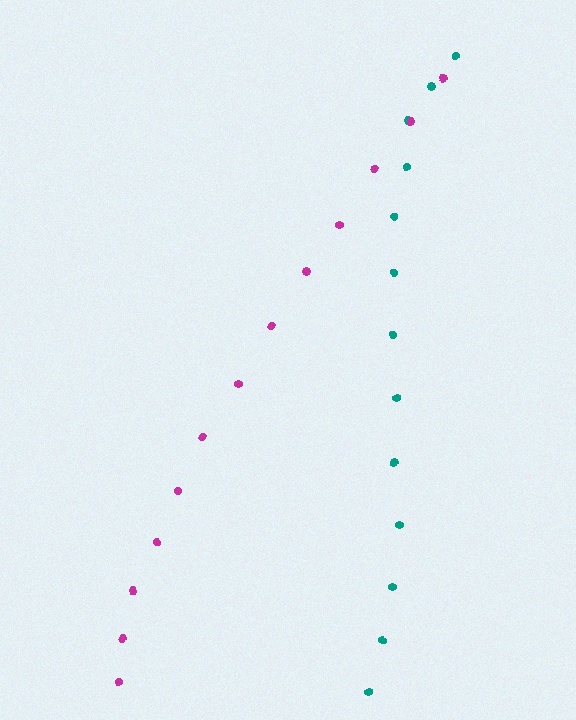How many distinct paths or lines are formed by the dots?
There are 2 distinct paths.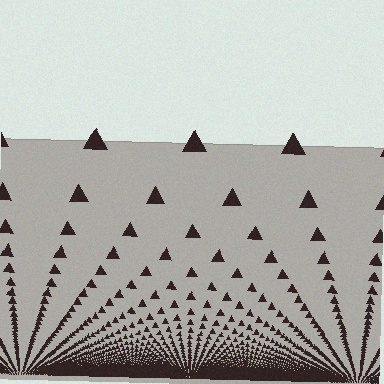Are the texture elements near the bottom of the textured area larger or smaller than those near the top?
Smaller. The gradient is inverted — elements near the bottom are smaller and denser.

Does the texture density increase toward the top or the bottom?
Density increases toward the bottom.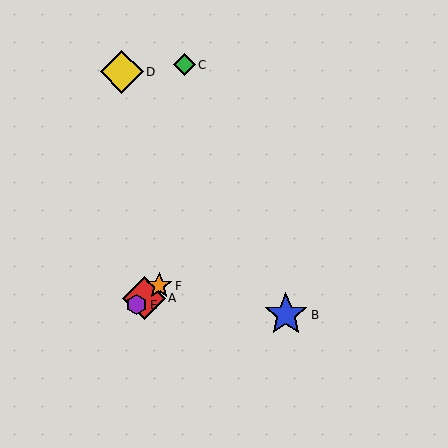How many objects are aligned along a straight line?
3 objects (A, E, F) are aligned along a straight line.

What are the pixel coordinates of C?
Object C is at (184, 65).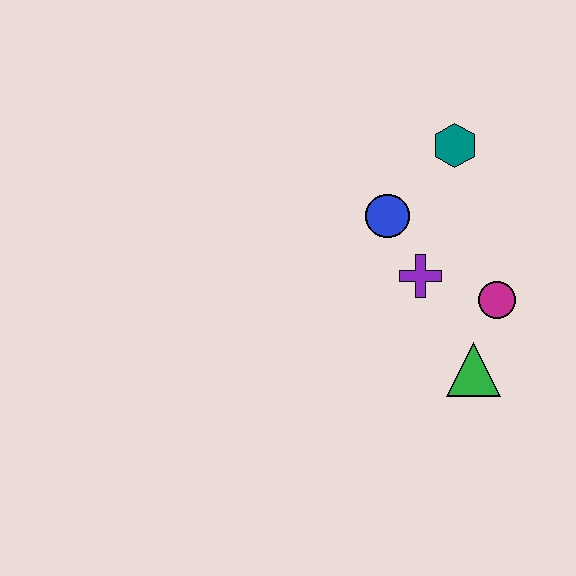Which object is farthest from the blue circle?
The green triangle is farthest from the blue circle.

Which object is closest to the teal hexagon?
The blue circle is closest to the teal hexagon.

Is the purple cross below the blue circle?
Yes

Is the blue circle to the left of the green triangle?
Yes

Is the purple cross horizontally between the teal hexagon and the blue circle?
Yes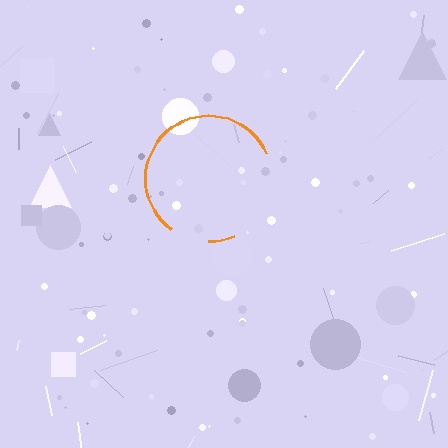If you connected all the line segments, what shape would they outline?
They would outline a circle.